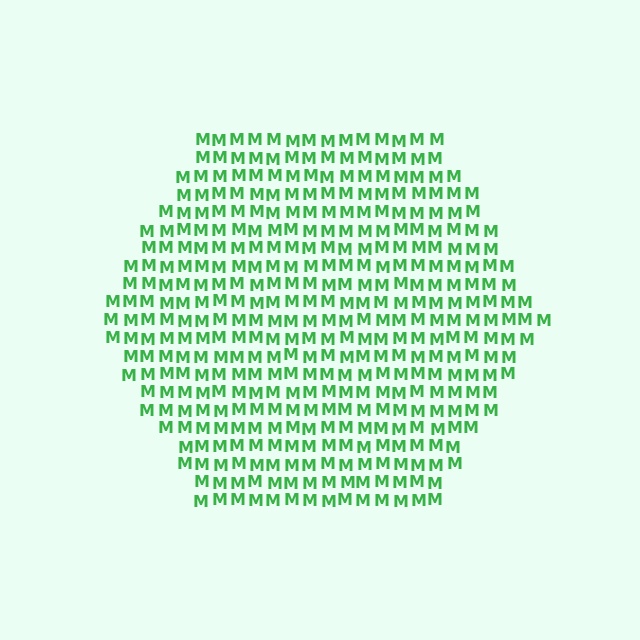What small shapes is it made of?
It is made of small letter M's.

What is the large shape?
The large shape is a hexagon.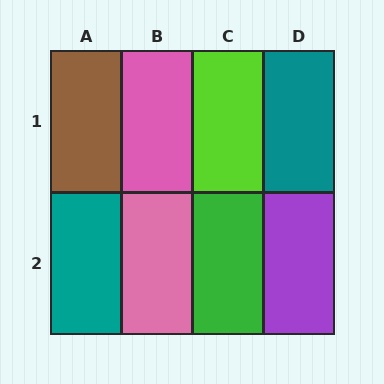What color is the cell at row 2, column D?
Purple.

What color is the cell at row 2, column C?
Green.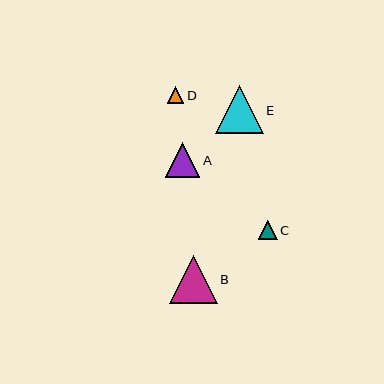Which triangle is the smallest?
Triangle D is the smallest with a size of approximately 17 pixels.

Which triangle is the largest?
Triangle B is the largest with a size of approximately 48 pixels.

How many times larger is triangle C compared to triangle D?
Triangle C is approximately 1.1 times the size of triangle D.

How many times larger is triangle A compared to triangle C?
Triangle A is approximately 1.9 times the size of triangle C.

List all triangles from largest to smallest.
From largest to smallest: B, E, A, C, D.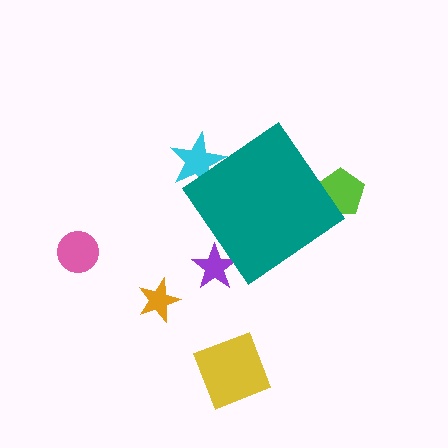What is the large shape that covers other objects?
A teal diamond.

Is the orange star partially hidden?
No, the orange star is fully visible.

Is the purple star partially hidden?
Yes, the purple star is partially hidden behind the teal diamond.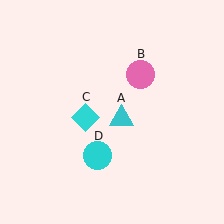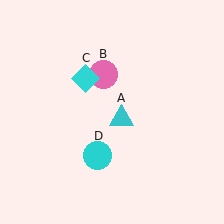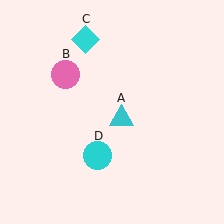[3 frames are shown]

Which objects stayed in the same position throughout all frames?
Cyan triangle (object A) and cyan circle (object D) remained stationary.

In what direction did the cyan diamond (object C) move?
The cyan diamond (object C) moved up.